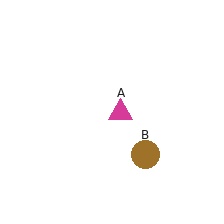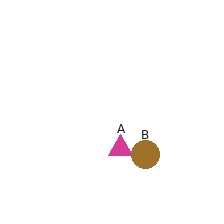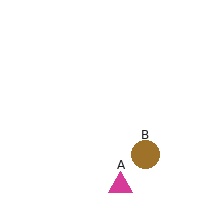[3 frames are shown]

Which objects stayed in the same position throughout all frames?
Brown circle (object B) remained stationary.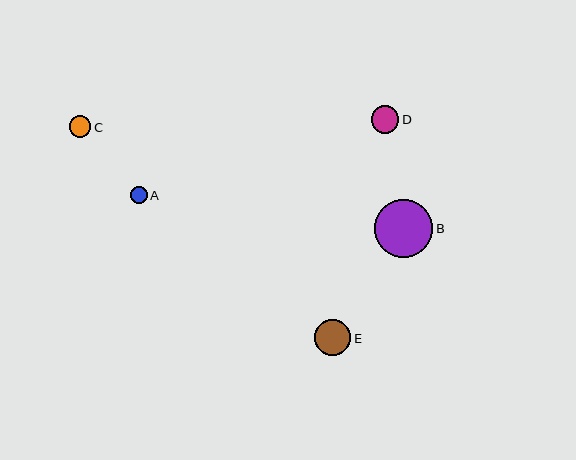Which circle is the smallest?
Circle A is the smallest with a size of approximately 17 pixels.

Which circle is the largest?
Circle B is the largest with a size of approximately 58 pixels.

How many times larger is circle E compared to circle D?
Circle E is approximately 1.3 times the size of circle D.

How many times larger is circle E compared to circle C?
Circle E is approximately 1.7 times the size of circle C.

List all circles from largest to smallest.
From largest to smallest: B, E, D, C, A.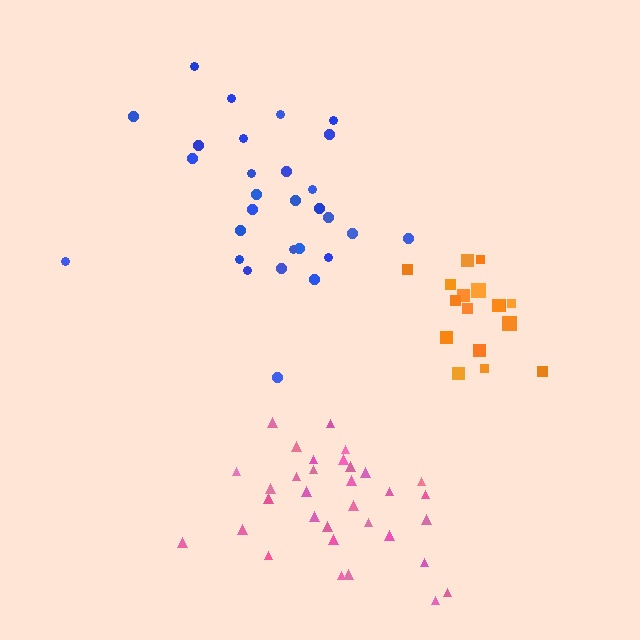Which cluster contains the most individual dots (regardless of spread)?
Pink (33).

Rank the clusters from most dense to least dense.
orange, pink, blue.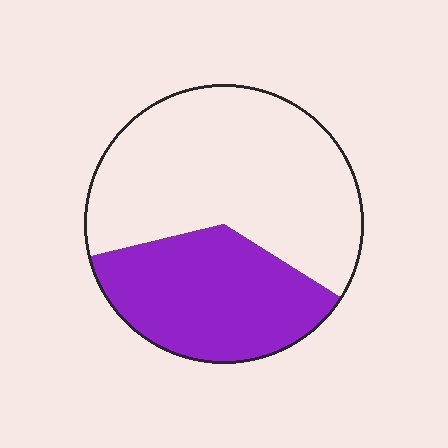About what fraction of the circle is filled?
About three eighths (3/8).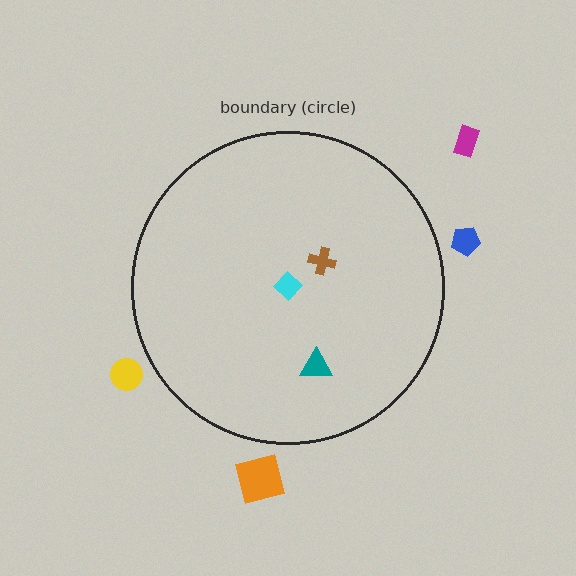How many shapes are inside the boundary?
3 inside, 4 outside.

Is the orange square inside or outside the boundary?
Outside.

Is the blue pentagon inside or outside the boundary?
Outside.